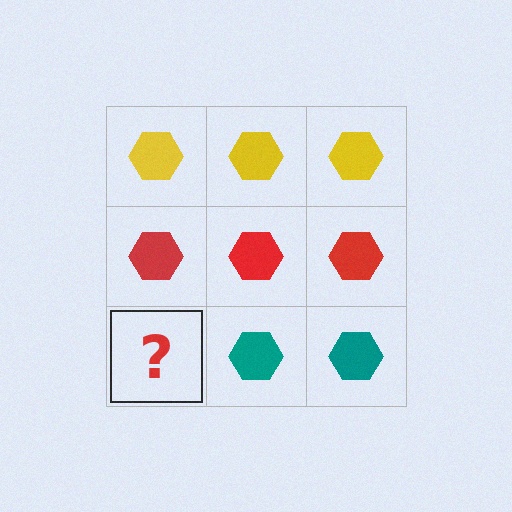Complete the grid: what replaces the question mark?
The question mark should be replaced with a teal hexagon.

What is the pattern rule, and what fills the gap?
The rule is that each row has a consistent color. The gap should be filled with a teal hexagon.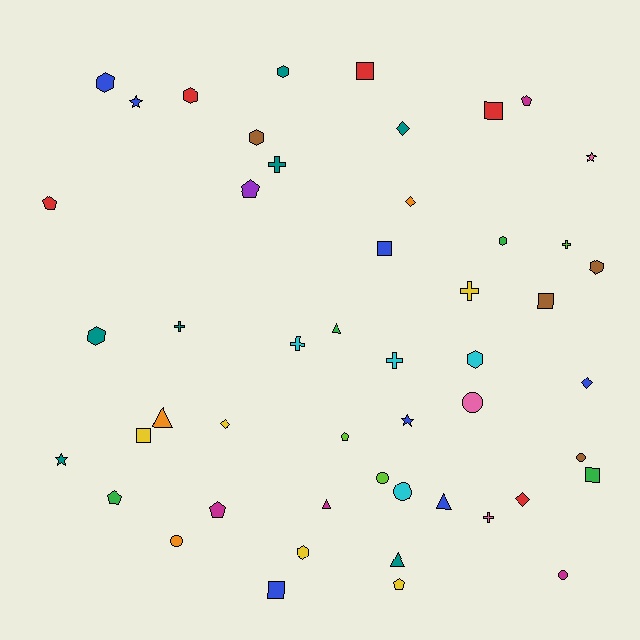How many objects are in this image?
There are 50 objects.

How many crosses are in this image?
There are 7 crosses.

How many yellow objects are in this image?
There are 5 yellow objects.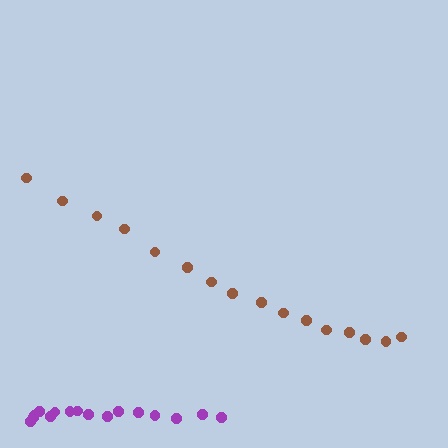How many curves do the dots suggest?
There are 2 distinct paths.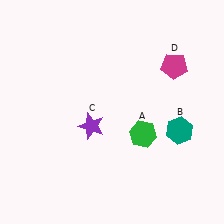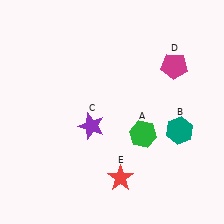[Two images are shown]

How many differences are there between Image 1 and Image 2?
There is 1 difference between the two images.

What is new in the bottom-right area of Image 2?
A red star (E) was added in the bottom-right area of Image 2.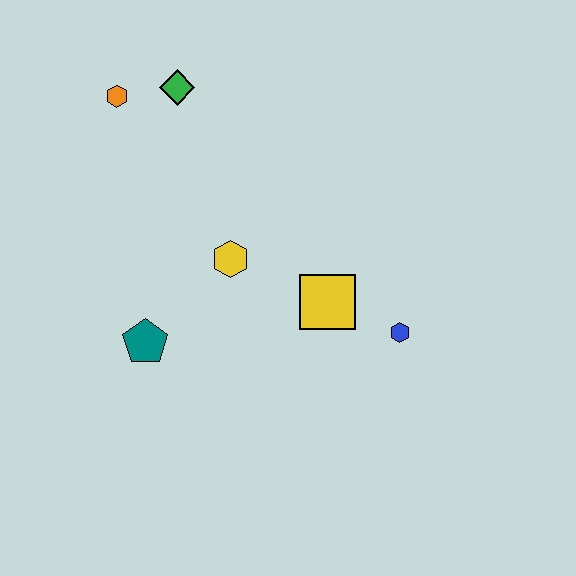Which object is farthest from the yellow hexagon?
The orange hexagon is farthest from the yellow hexagon.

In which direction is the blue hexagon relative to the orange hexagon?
The blue hexagon is to the right of the orange hexagon.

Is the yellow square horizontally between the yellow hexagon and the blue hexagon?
Yes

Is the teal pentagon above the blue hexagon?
No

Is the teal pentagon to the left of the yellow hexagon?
Yes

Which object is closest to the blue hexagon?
The yellow square is closest to the blue hexagon.